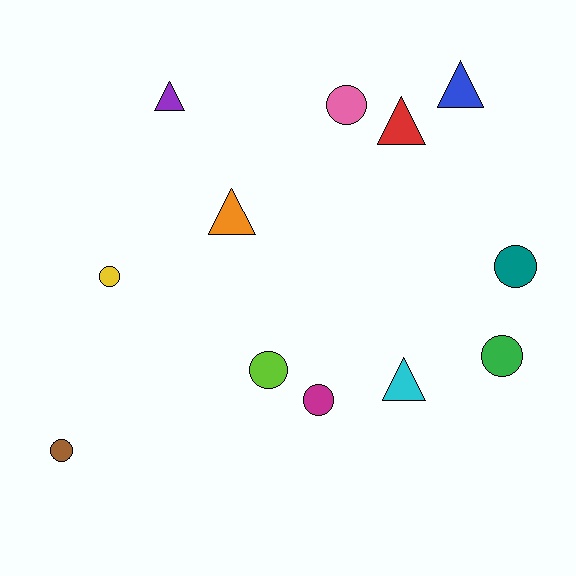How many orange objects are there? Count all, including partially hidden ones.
There is 1 orange object.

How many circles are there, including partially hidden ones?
There are 7 circles.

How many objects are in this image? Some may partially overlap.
There are 12 objects.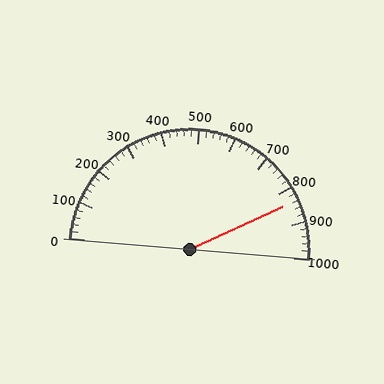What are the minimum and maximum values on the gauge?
The gauge ranges from 0 to 1000.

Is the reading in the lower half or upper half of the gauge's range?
The reading is in the upper half of the range (0 to 1000).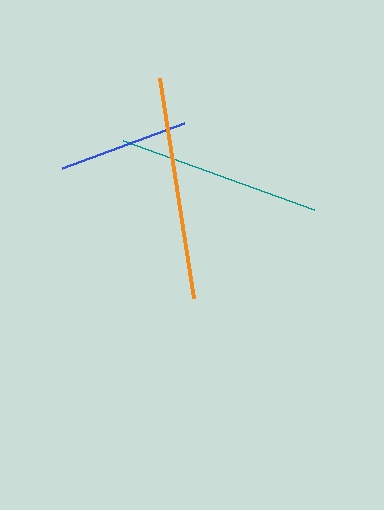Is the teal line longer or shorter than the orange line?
The orange line is longer than the teal line.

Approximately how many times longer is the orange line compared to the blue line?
The orange line is approximately 1.7 times the length of the blue line.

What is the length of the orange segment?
The orange segment is approximately 222 pixels long.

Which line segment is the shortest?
The blue line is the shortest at approximately 130 pixels.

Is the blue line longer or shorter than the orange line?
The orange line is longer than the blue line.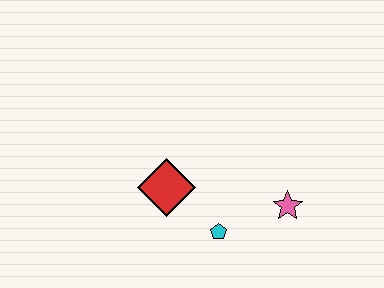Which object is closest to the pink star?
The cyan pentagon is closest to the pink star.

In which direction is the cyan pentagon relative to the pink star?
The cyan pentagon is to the left of the pink star.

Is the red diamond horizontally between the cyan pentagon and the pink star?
No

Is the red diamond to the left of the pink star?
Yes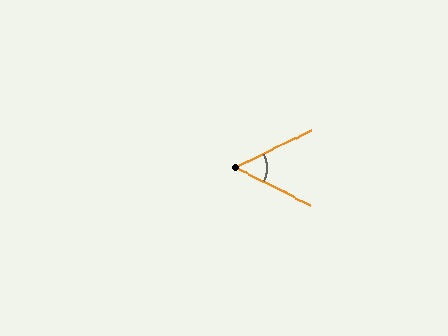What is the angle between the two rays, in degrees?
Approximately 53 degrees.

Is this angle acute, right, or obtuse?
It is acute.